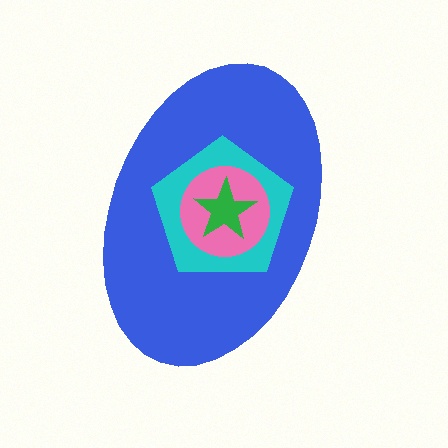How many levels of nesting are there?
4.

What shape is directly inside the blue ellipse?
The cyan pentagon.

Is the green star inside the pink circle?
Yes.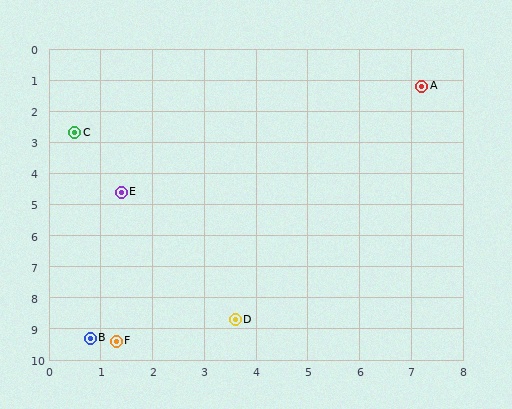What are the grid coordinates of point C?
Point C is at approximately (0.5, 2.7).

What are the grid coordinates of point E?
Point E is at approximately (1.4, 4.6).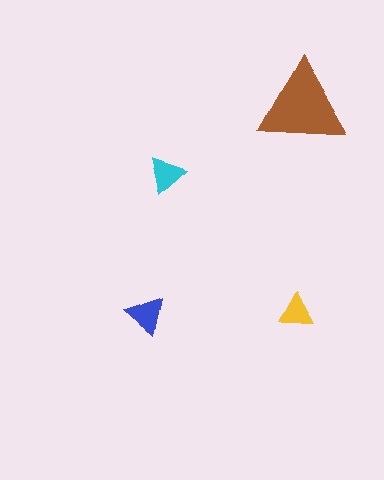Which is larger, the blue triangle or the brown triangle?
The brown one.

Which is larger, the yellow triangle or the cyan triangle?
The cyan one.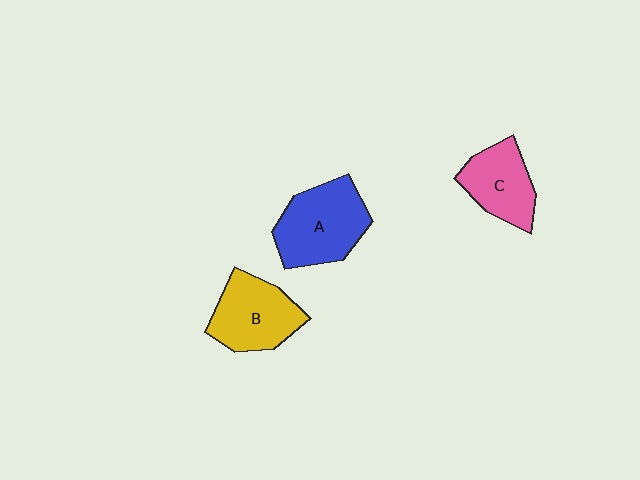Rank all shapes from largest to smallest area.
From largest to smallest: A (blue), B (yellow), C (pink).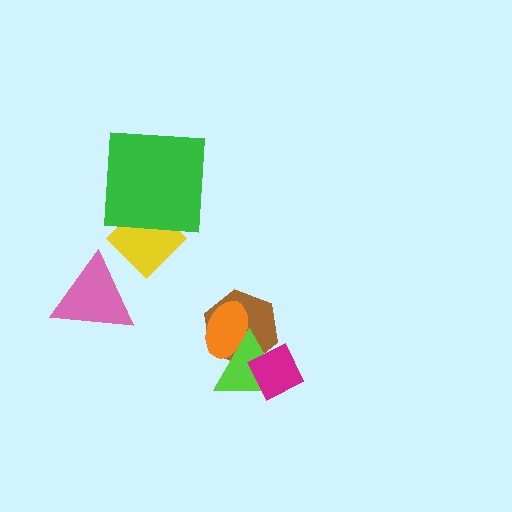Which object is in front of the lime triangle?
The magenta diamond is in front of the lime triangle.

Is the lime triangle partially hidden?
Yes, it is partially covered by another shape.